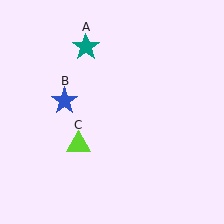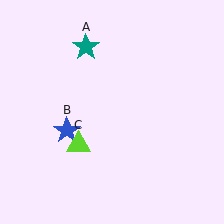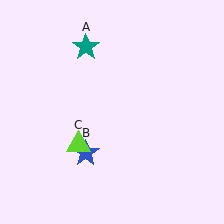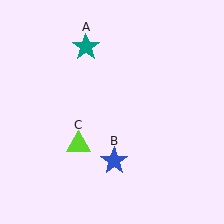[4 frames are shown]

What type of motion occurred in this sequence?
The blue star (object B) rotated counterclockwise around the center of the scene.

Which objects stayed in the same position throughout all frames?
Teal star (object A) and lime triangle (object C) remained stationary.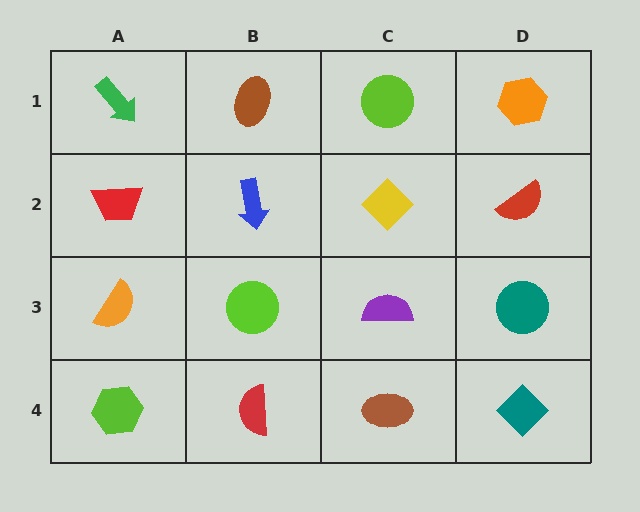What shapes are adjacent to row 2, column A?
A green arrow (row 1, column A), an orange semicircle (row 3, column A), a blue arrow (row 2, column B).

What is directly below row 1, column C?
A yellow diamond.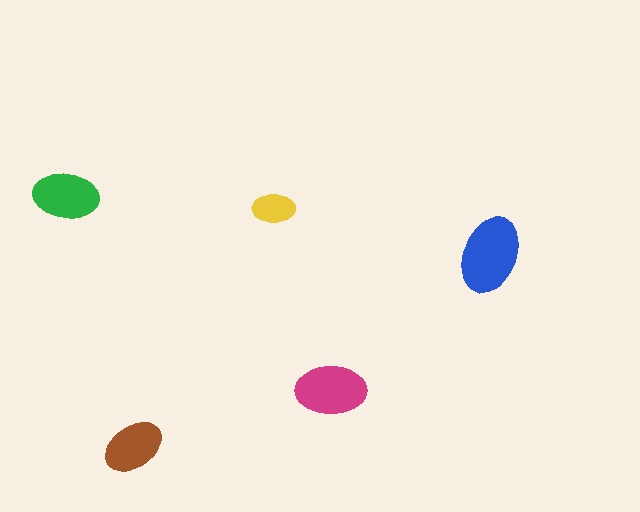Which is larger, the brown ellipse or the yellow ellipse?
The brown one.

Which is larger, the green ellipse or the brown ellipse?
The green one.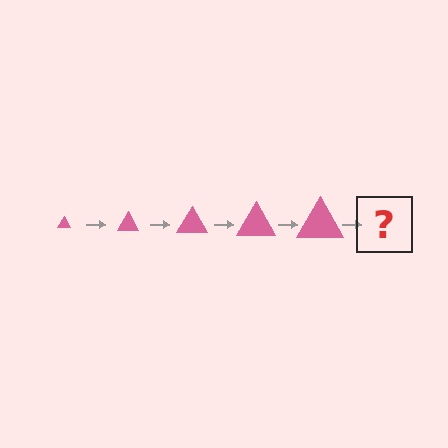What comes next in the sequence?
The next element should be a pink triangle, larger than the previous one.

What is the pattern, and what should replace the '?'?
The pattern is that the triangle gets progressively larger each step. The '?' should be a pink triangle, larger than the previous one.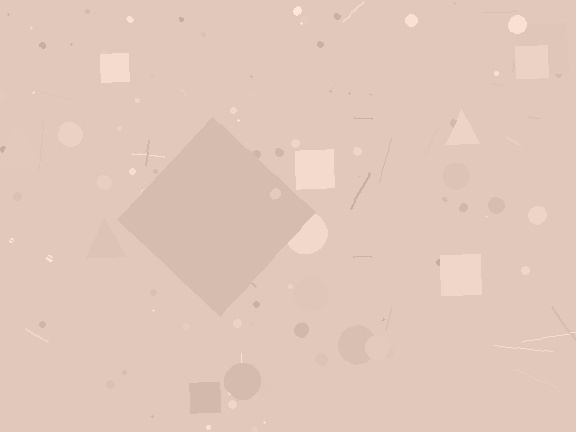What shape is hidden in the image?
A diamond is hidden in the image.